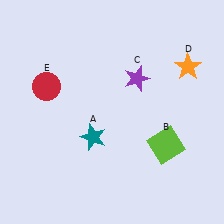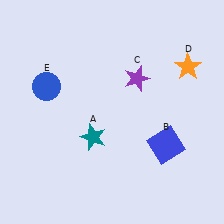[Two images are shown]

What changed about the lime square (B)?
In Image 1, B is lime. In Image 2, it changed to blue.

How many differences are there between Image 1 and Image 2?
There are 2 differences between the two images.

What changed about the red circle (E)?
In Image 1, E is red. In Image 2, it changed to blue.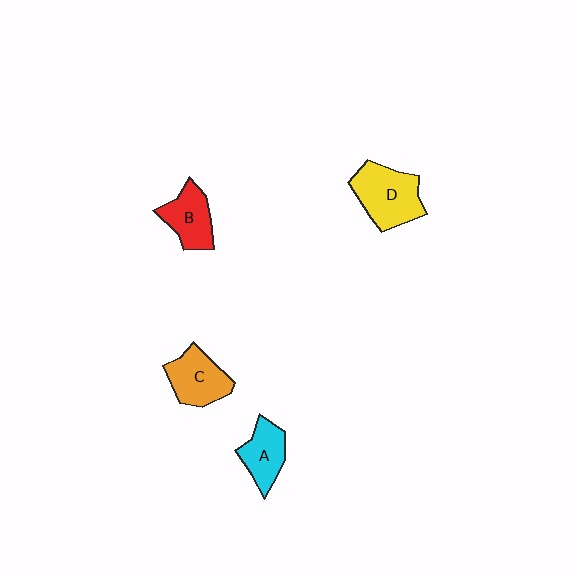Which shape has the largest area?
Shape D (yellow).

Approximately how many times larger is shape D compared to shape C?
Approximately 1.3 times.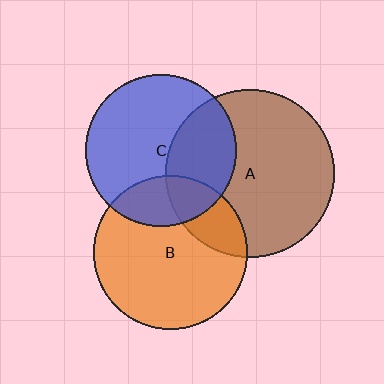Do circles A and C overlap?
Yes.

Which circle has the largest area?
Circle A (brown).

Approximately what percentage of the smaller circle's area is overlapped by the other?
Approximately 35%.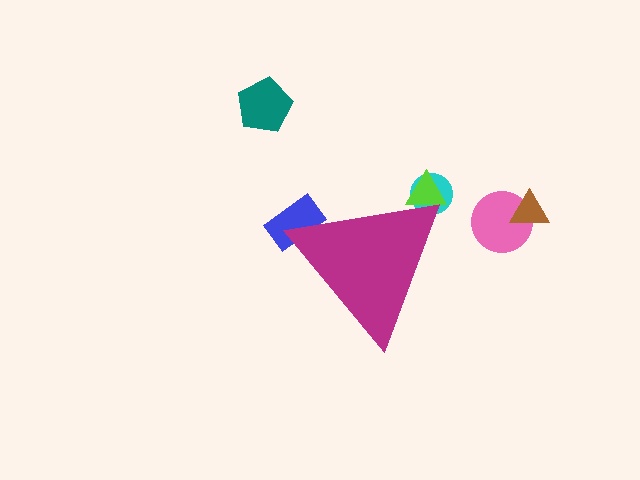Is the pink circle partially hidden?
No, the pink circle is fully visible.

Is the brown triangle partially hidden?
No, the brown triangle is fully visible.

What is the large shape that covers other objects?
A magenta triangle.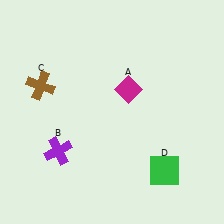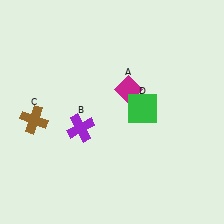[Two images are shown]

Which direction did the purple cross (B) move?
The purple cross (B) moved up.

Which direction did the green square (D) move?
The green square (D) moved up.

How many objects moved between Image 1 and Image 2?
3 objects moved between the two images.